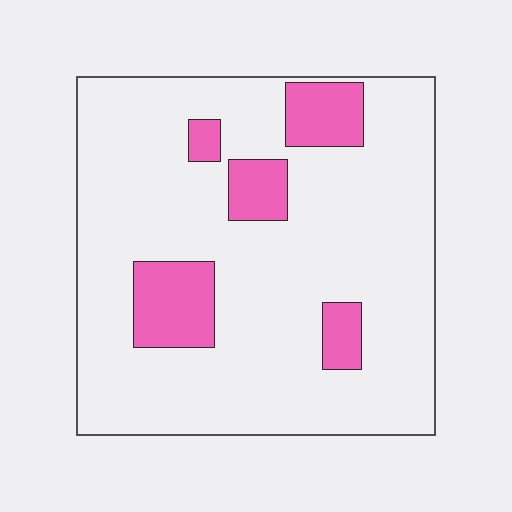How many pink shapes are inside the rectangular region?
5.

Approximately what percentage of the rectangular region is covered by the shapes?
Approximately 15%.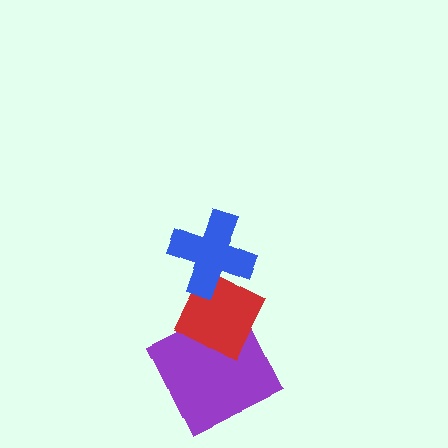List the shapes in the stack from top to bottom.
From top to bottom: the blue cross, the red diamond, the purple square.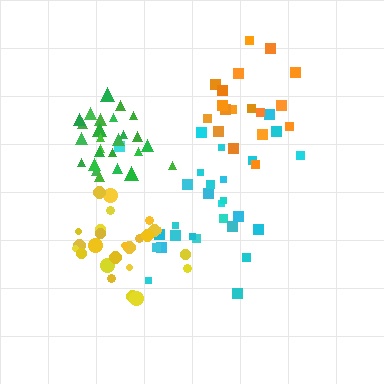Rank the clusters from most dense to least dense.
yellow, green, orange, cyan.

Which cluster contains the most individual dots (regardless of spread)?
Cyan (28).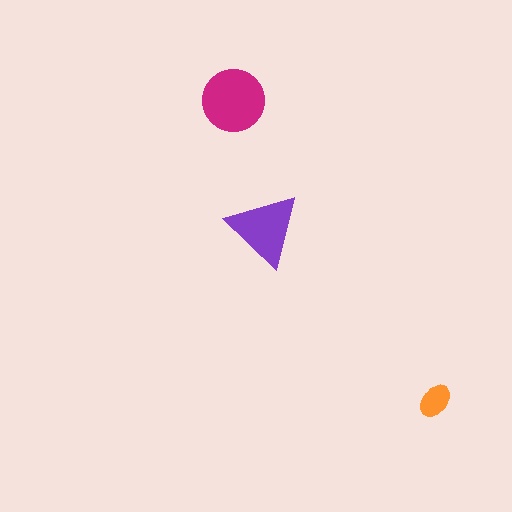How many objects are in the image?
There are 3 objects in the image.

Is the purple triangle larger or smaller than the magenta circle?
Smaller.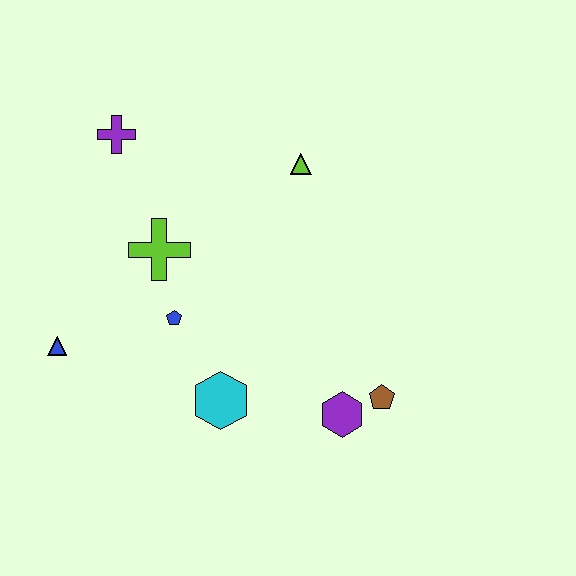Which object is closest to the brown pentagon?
The purple hexagon is closest to the brown pentagon.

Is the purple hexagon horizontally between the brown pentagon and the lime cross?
Yes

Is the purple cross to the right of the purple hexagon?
No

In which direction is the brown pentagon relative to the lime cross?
The brown pentagon is to the right of the lime cross.